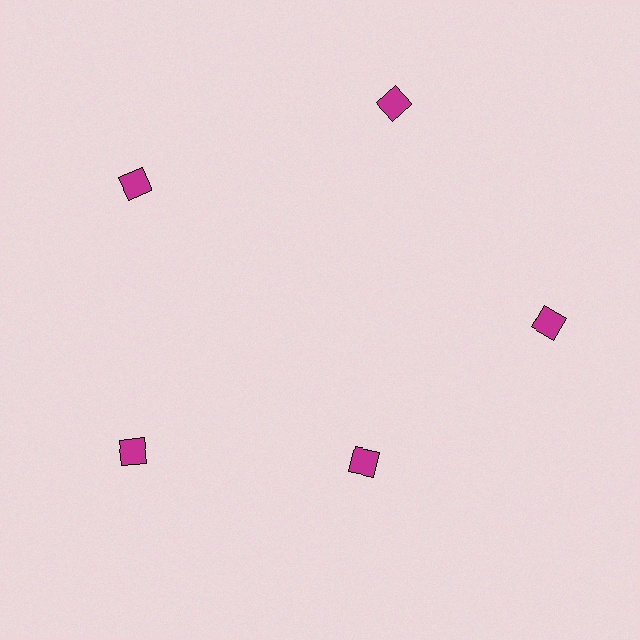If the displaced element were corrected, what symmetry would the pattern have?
It would have 5-fold rotational symmetry — the pattern would map onto itself every 72 degrees.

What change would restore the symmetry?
The symmetry would be restored by moving it outward, back onto the ring so that all 5 squares sit at equal angles and equal distance from the center.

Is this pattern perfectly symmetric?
No. The 5 magenta squares are arranged in a ring, but one element near the 5 o'clock position is pulled inward toward the center, breaking the 5-fold rotational symmetry.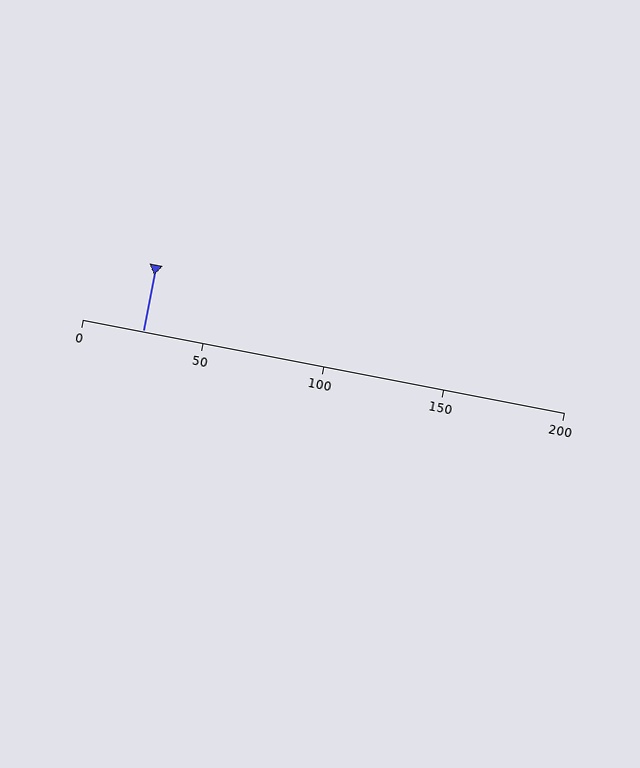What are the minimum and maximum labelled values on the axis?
The axis runs from 0 to 200.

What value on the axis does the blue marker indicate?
The marker indicates approximately 25.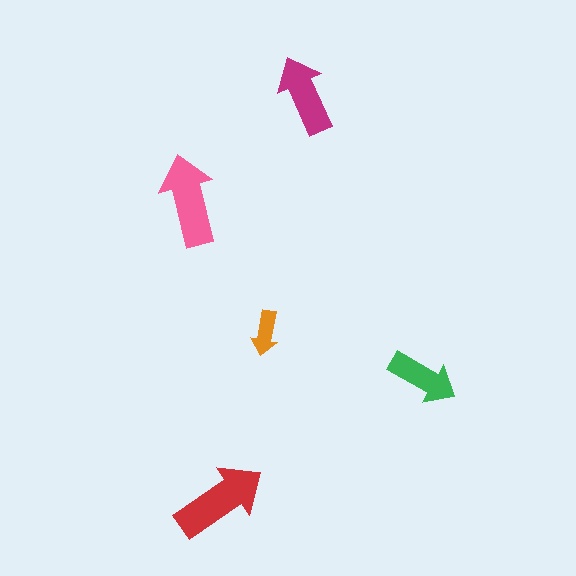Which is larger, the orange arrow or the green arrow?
The green one.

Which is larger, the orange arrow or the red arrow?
The red one.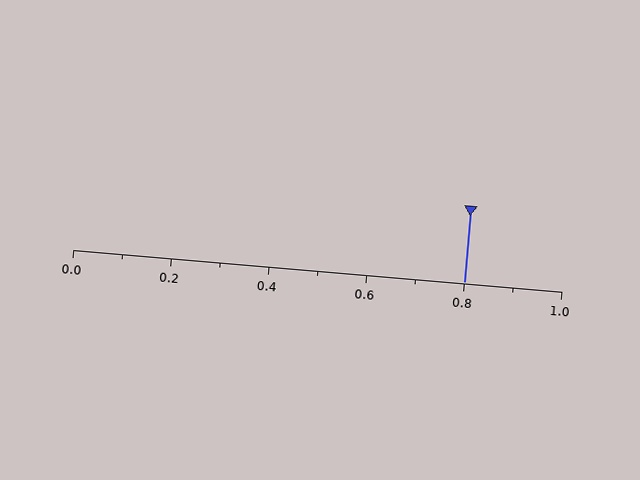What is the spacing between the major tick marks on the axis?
The major ticks are spaced 0.2 apart.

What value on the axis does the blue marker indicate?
The marker indicates approximately 0.8.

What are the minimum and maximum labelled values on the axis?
The axis runs from 0.0 to 1.0.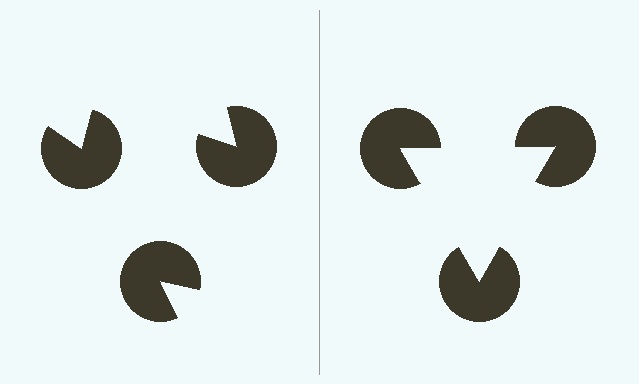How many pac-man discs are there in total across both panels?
6 — 3 on each side.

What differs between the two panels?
The pac-man discs are positioned identically on both sides; only the wedge orientations differ. On the right they align to a triangle; on the left they are misaligned.